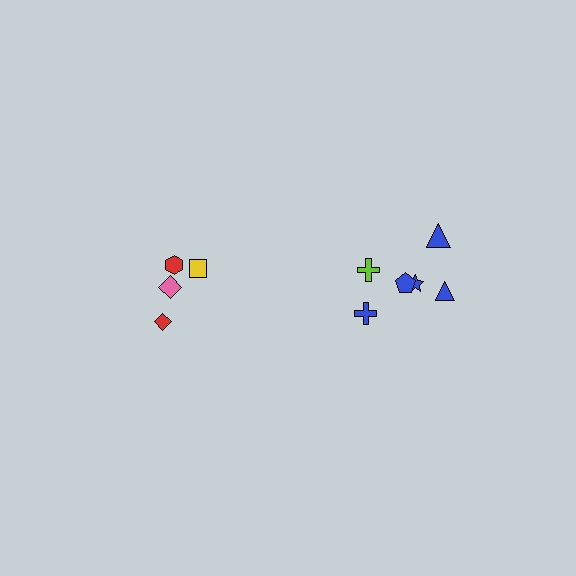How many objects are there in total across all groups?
There are 10 objects.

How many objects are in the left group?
There are 4 objects.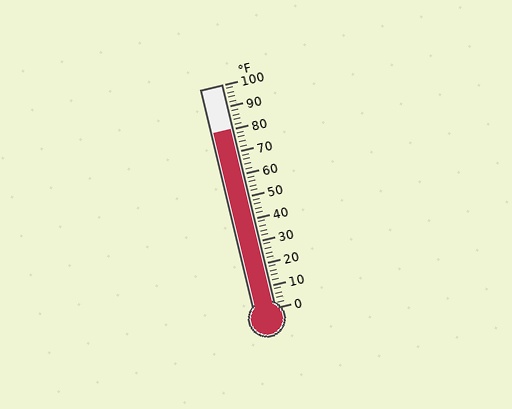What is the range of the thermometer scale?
The thermometer scale ranges from 0°F to 100°F.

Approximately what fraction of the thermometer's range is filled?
The thermometer is filled to approximately 80% of its range.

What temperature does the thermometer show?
The thermometer shows approximately 80°F.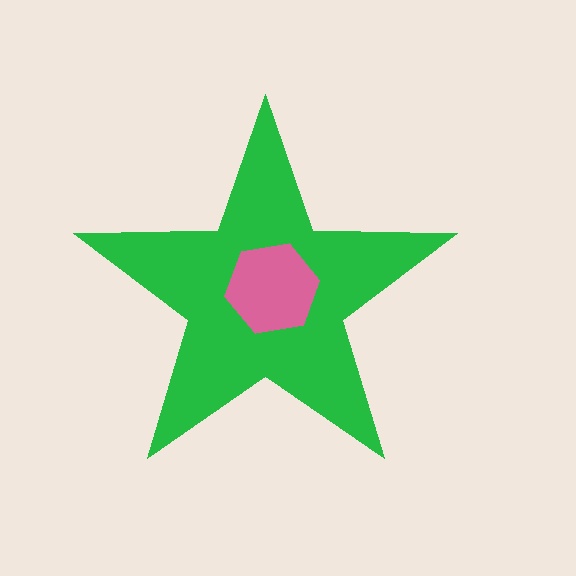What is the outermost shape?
The green star.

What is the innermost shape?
The pink hexagon.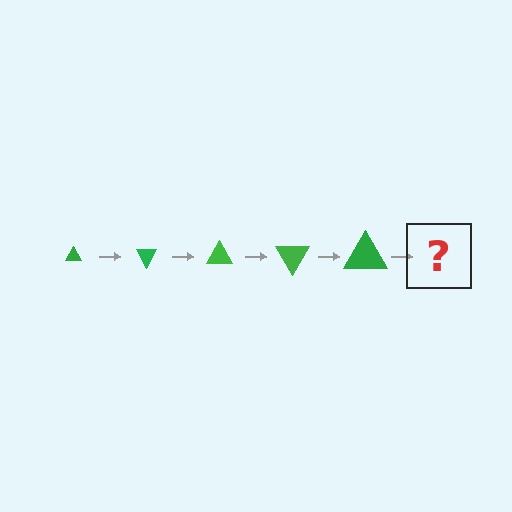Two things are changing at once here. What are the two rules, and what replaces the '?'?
The two rules are that the triangle grows larger each step and it rotates 60 degrees each step. The '?' should be a triangle, larger than the previous one and rotated 300 degrees from the start.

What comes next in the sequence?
The next element should be a triangle, larger than the previous one and rotated 300 degrees from the start.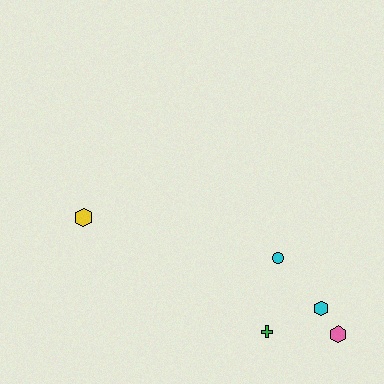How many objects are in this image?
There are 5 objects.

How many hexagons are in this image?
There are 3 hexagons.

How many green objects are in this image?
There is 1 green object.